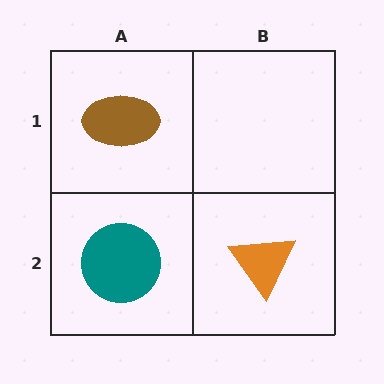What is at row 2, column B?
An orange triangle.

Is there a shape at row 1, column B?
No, that cell is empty.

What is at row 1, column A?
A brown ellipse.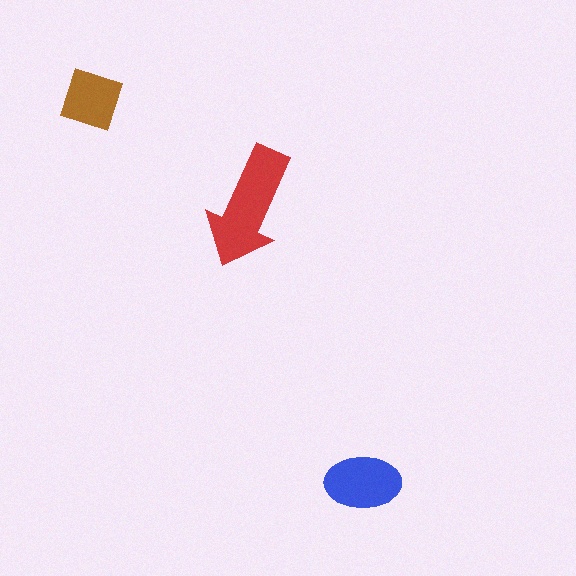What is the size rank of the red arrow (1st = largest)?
1st.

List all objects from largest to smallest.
The red arrow, the blue ellipse, the brown square.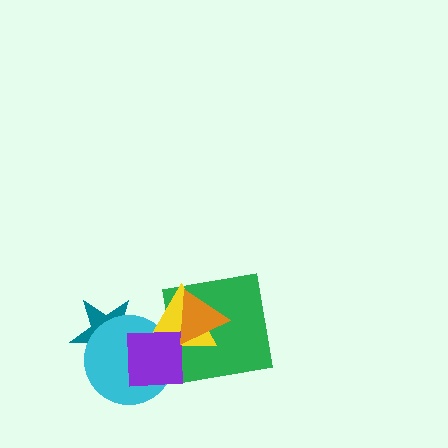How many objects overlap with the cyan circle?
3 objects overlap with the cyan circle.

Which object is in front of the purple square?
The orange triangle is in front of the purple square.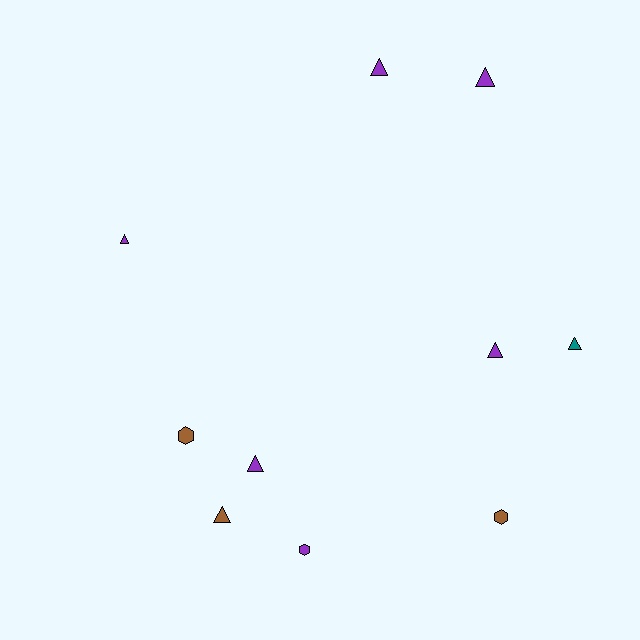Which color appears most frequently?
Purple, with 6 objects.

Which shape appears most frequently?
Triangle, with 7 objects.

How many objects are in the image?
There are 10 objects.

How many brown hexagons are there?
There are 2 brown hexagons.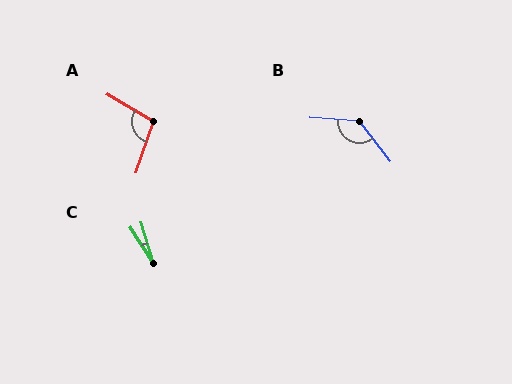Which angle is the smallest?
C, at approximately 16 degrees.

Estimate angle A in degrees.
Approximately 102 degrees.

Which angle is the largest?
B, at approximately 132 degrees.